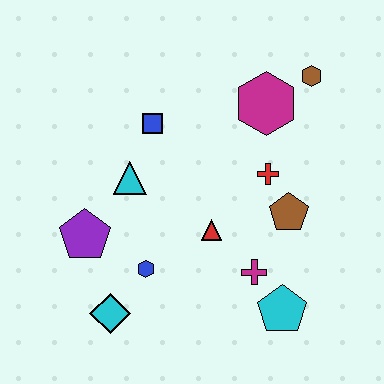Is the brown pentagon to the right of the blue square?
Yes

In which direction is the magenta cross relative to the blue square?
The magenta cross is below the blue square.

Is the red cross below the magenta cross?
No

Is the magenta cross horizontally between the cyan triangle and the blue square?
No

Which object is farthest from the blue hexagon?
The brown hexagon is farthest from the blue hexagon.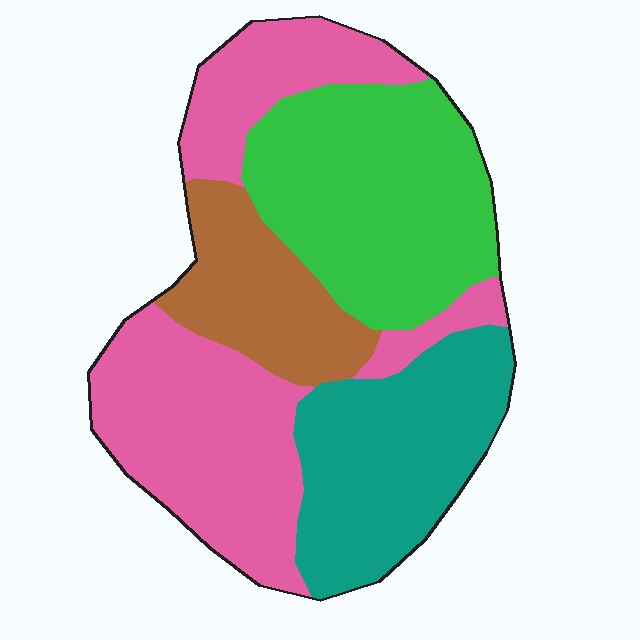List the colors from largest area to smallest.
From largest to smallest: pink, green, teal, brown.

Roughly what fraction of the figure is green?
Green takes up about one quarter (1/4) of the figure.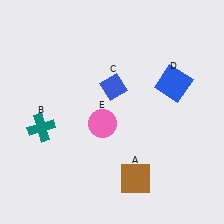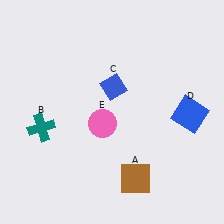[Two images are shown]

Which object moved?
The blue square (D) moved down.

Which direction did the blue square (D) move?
The blue square (D) moved down.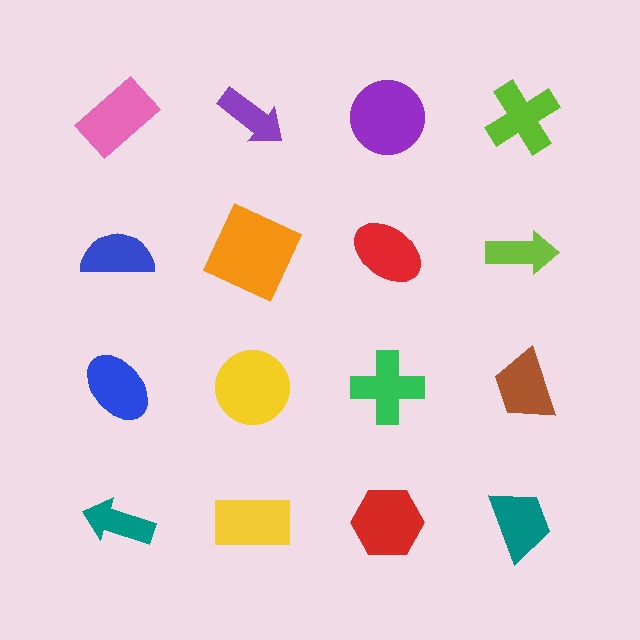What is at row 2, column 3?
A red ellipse.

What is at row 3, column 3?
A green cross.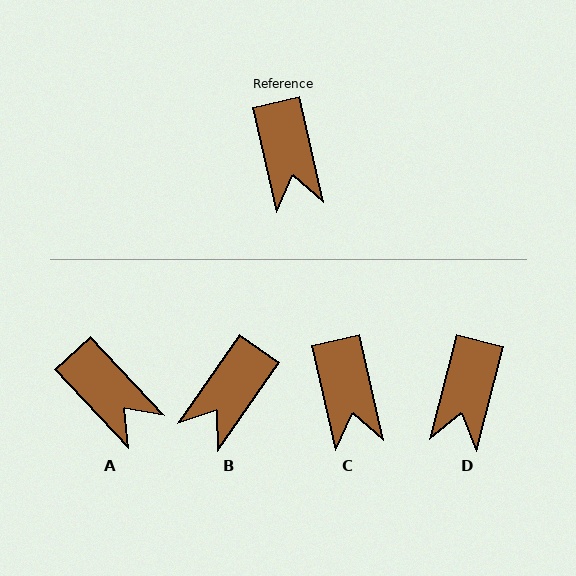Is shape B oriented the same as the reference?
No, it is off by about 47 degrees.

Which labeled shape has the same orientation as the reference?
C.